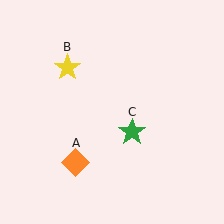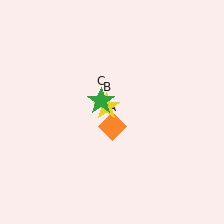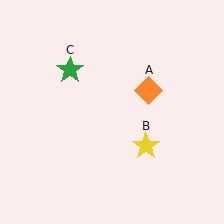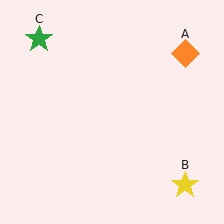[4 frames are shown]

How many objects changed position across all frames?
3 objects changed position: orange diamond (object A), yellow star (object B), green star (object C).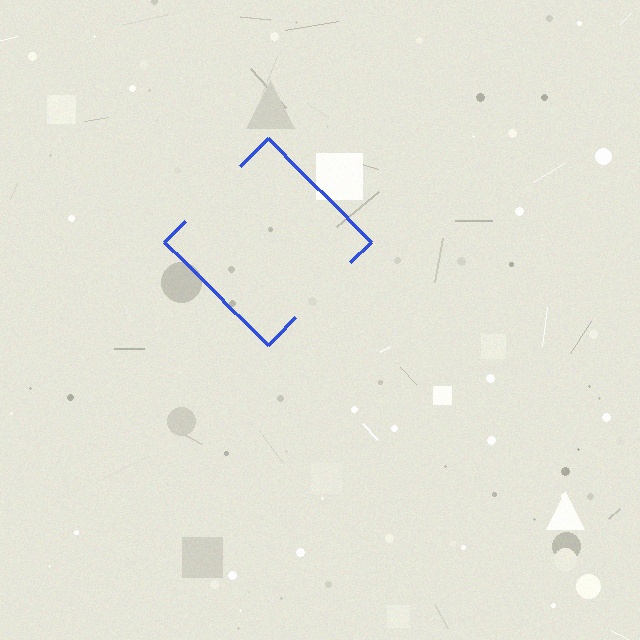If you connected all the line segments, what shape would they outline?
They would outline a diamond.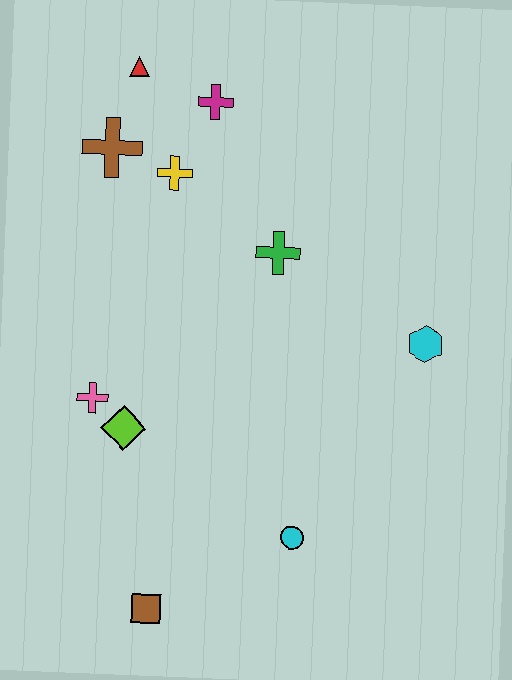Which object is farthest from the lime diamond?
The red triangle is farthest from the lime diamond.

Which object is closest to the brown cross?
The yellow cross is closest to the brown cross.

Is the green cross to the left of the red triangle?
No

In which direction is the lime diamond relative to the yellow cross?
The lime diamond is below the yellow cross.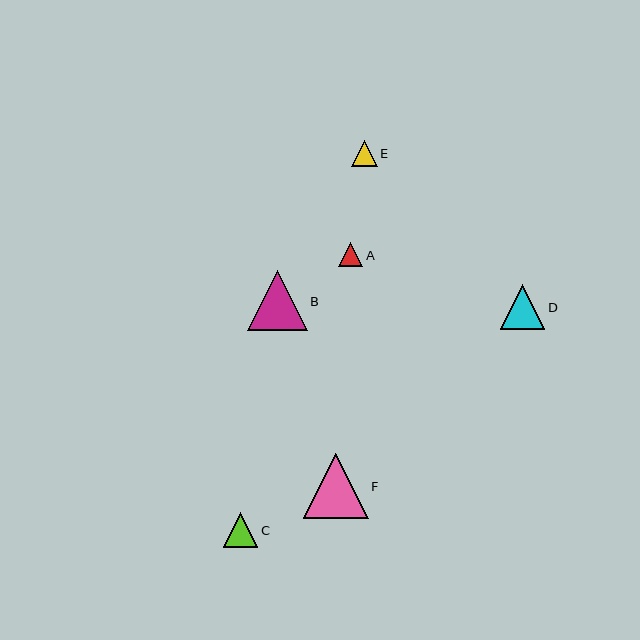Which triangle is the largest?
Triangle F is the largest with a size of approximately 65 pixels.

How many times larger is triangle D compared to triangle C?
Triangle D is approximately 1.3 times the size of triangle C.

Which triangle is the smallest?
Triangle A is the smallest with a size of approximately 24 pixels.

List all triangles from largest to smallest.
From largest to smallest: F, B, D, C, E, A.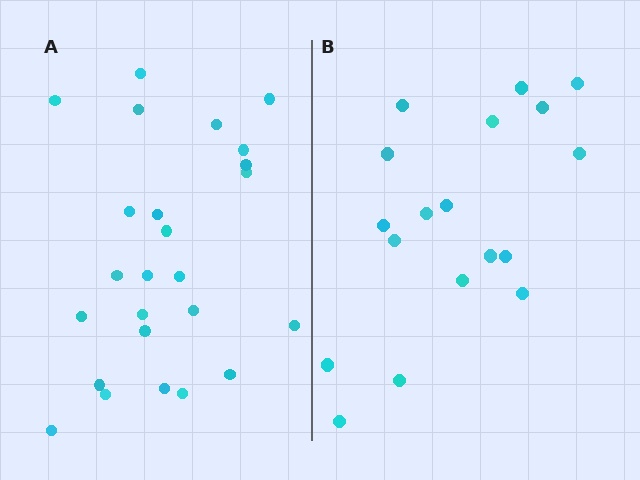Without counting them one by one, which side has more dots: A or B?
Region A (the left region) has more dots.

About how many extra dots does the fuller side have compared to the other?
Region A has roughly 8 or so more dots than region B.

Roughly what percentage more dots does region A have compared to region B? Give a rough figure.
About 40% more.